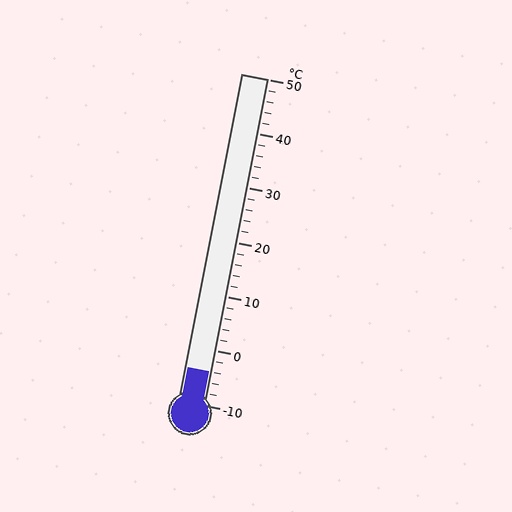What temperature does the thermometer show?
The thermometer shows approximately -4°C.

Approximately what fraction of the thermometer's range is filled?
The thermometer is filled to approximately 10% of its range.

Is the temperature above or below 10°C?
The temperature is below 10°C.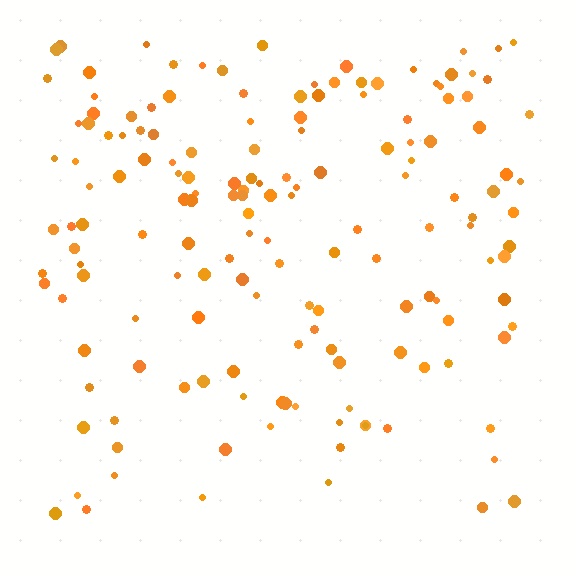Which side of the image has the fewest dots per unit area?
The bottom.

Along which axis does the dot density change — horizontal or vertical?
Vertical.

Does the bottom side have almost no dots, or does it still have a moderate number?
Still a moderate number, just noticeably fewer than the top.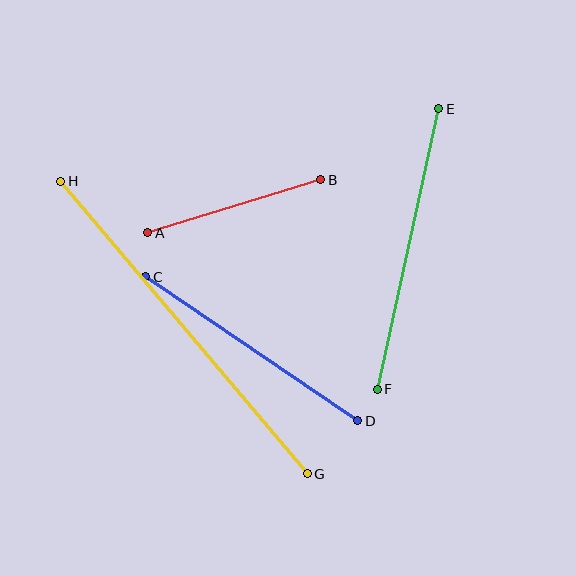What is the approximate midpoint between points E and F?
The midpoint is at approximately (408, 249) pixels.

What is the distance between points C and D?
The distance is approximately 256 pixels.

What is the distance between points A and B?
The distance is approximately 181 pixels.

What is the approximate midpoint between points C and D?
The midpoint is at approximately (252, 349) pixels.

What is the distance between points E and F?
The distance is approximately 287 pixels.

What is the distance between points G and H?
The distance is approximately 383 pixels.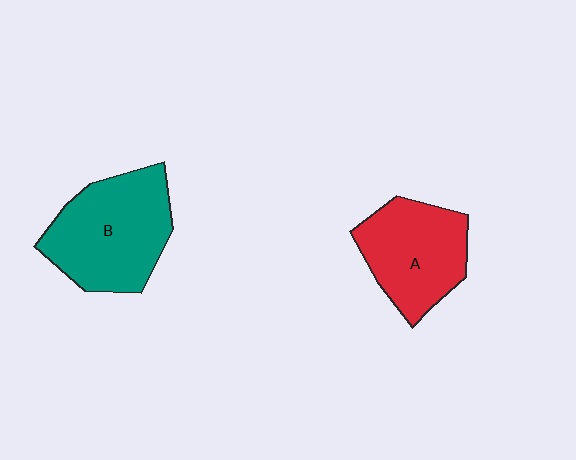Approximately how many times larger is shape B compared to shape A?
Approximately 1.2 times.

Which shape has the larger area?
Shape B (teal).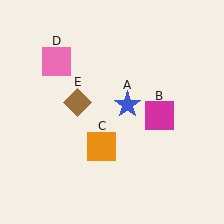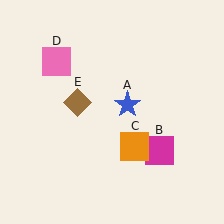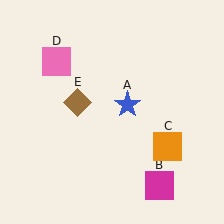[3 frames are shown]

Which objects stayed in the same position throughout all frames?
Blue star (object A) and pink square (object D) and brown diamond (object E) remained stationary.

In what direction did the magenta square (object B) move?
The magenta square (object B) moved down.